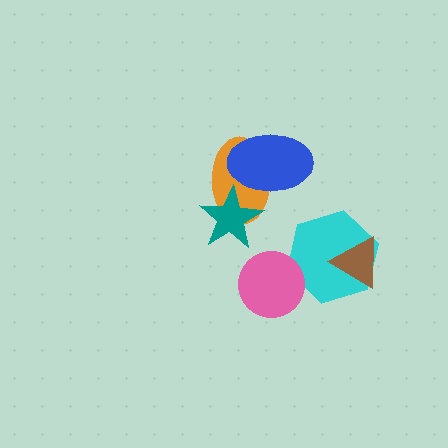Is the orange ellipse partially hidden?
Yes, it is partially covered by another shape.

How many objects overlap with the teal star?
2 objects overlap with the teal star.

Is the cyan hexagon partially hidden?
Yes, it is partially covered by another shape.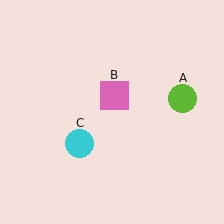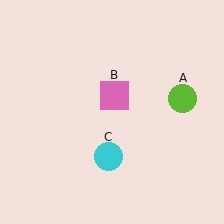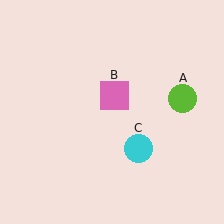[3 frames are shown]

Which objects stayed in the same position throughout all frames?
Lime circle (object A) and pink square (object B) remained stationary.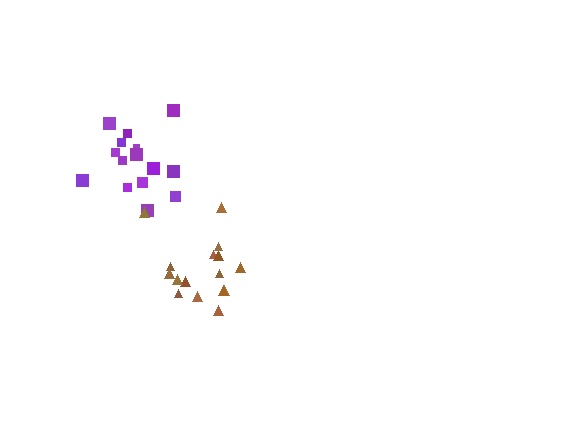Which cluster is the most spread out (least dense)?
Brown.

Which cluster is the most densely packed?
Purple.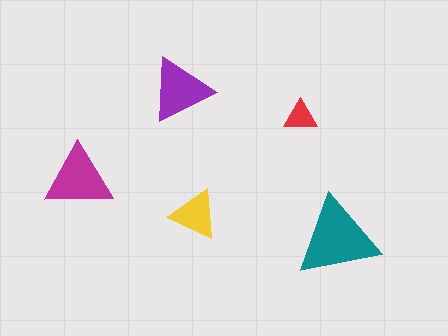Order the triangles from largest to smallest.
the teal one, the magenta one, the purple one, the yellow one, the red one.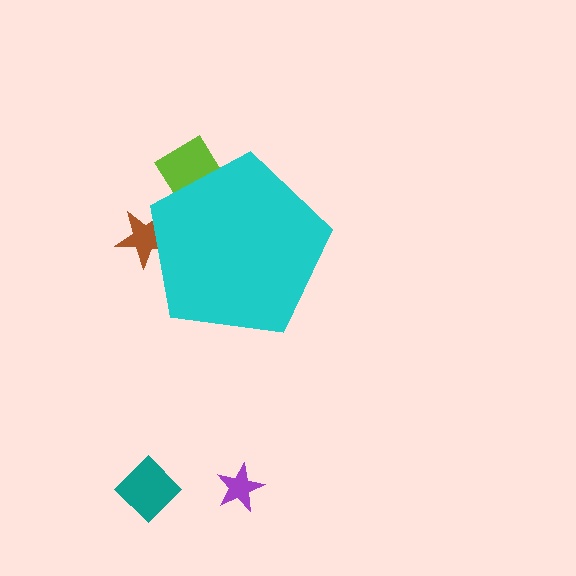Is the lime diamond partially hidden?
Yes, the lime diamond is partially hidden behind the cyan pentagon.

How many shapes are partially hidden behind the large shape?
2 shapes are partially hidden.